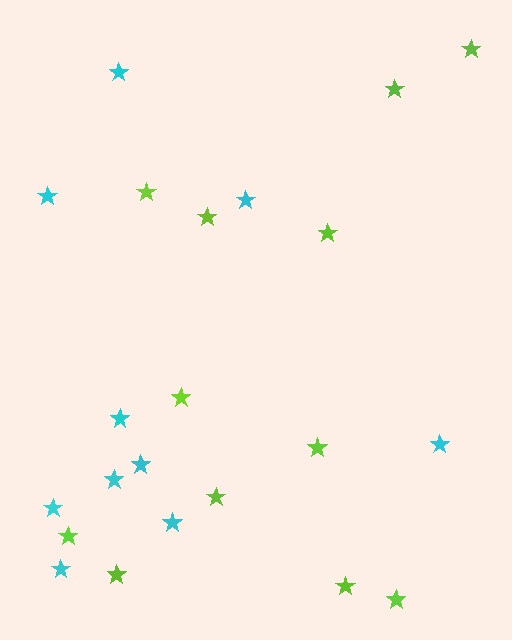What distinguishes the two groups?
There are 2 groups: one group of lime stars (12) and one group of cyan stars (10).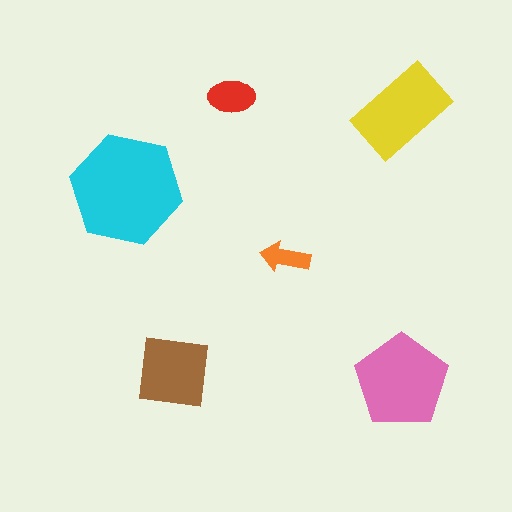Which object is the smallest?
The orange arrow.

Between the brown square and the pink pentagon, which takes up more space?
The pink pentagon.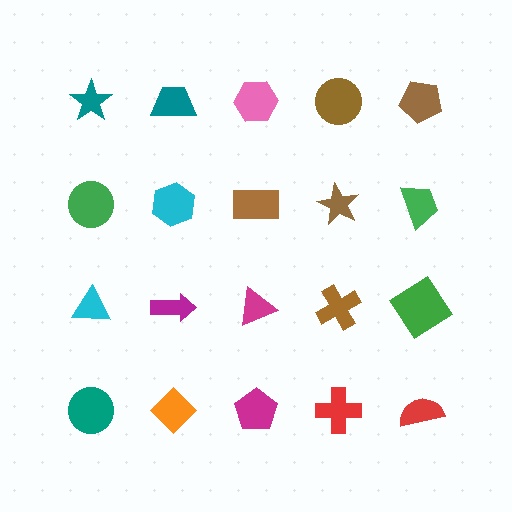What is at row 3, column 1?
A cyan triangle.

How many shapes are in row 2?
5 shapes.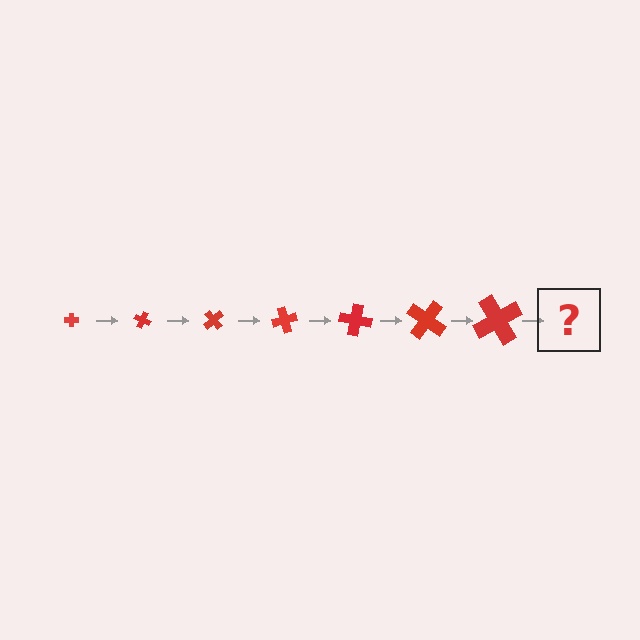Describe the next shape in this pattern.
It should be a cross, larger than the previous one and rotated 175 degrees from the start.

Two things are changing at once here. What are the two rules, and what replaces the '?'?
The two rules are that the cross grows larger each step and it rotates 25 degrees each step. The '?' should be a cross, larger than the previous one and rotated 175 degrees from the start.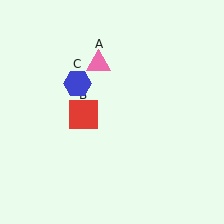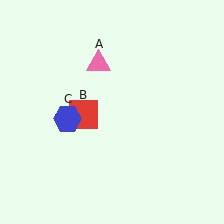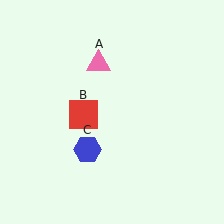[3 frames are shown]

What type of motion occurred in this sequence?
The blue hexagon (object C) rotated counterclockwise around the center of the scene.